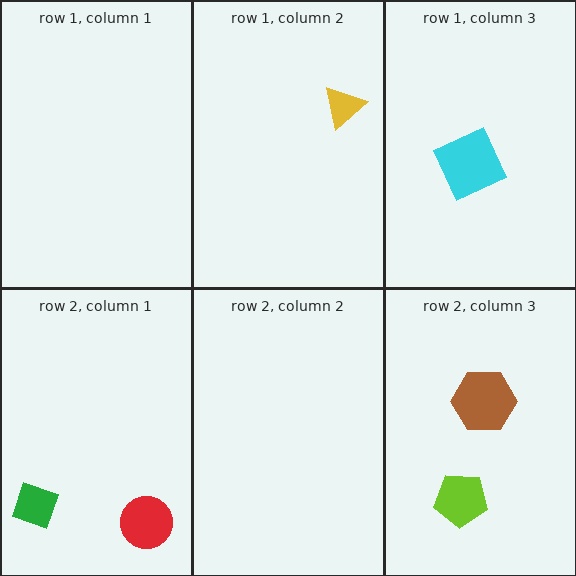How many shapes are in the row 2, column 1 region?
2.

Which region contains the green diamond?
The row 2, column 1 region.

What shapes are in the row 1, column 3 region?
The cyan square.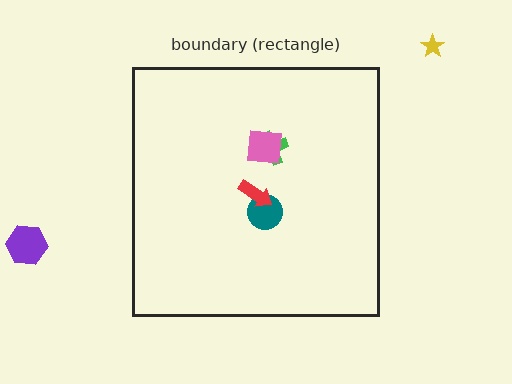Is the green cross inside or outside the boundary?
Inside.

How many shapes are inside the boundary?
4 inside, 2 outside.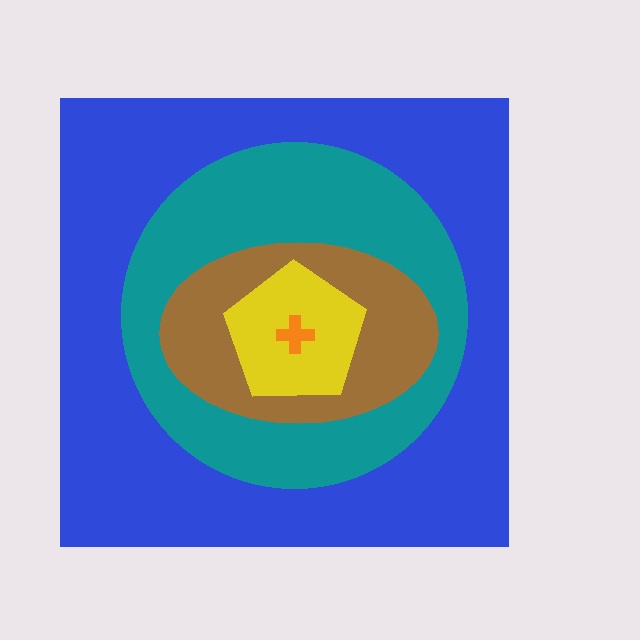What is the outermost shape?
The blue square.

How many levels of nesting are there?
5.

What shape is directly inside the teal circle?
The brown ellipse.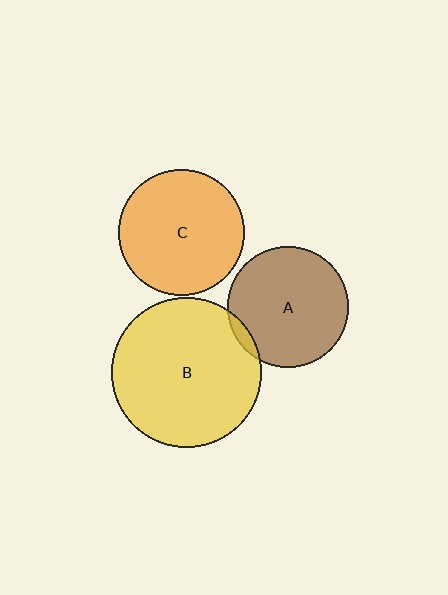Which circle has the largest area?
Circle B (yellow).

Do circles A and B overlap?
Yes.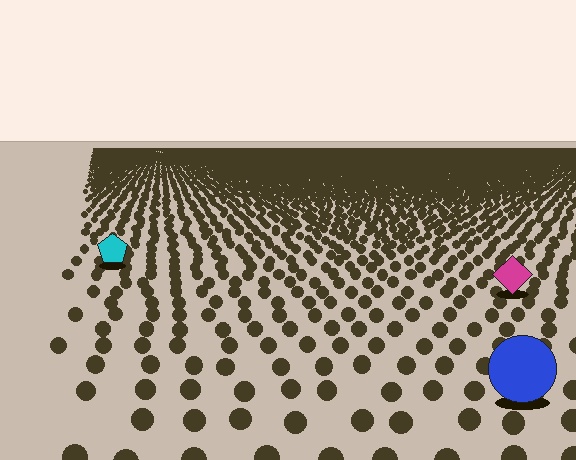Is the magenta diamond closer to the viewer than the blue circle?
No. The blue circle is closer — you can tell from the texture gradient: the ground texture is coarser near it.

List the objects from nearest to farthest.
From nearest to farthest: the blue circle, the magenta diamond, the cyan pentagon.